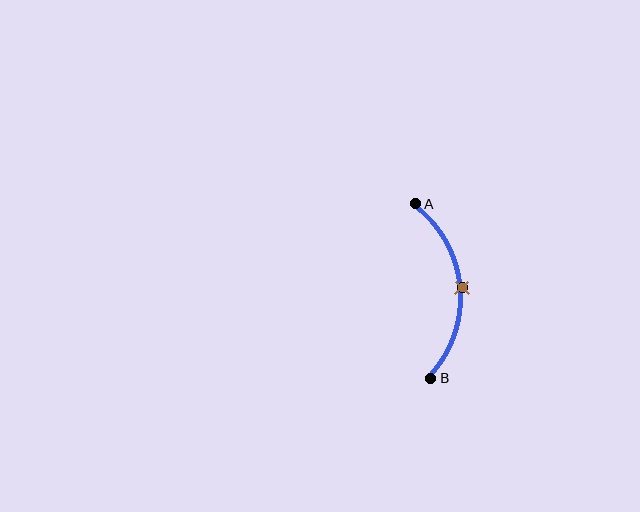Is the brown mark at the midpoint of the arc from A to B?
Yes. The brown mark lies on the arc at equal arc-length from both A and B — it is the arc midpoint.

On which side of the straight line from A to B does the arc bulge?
The arc bulges to the right of the straight line connecting A and B.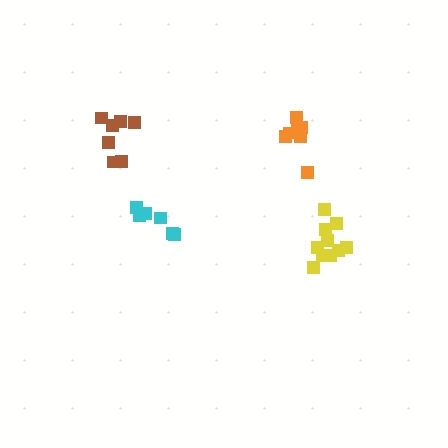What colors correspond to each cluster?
The clusters are colored: cyan, orange, brown, yellow.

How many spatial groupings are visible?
There are 4 spatial groupings.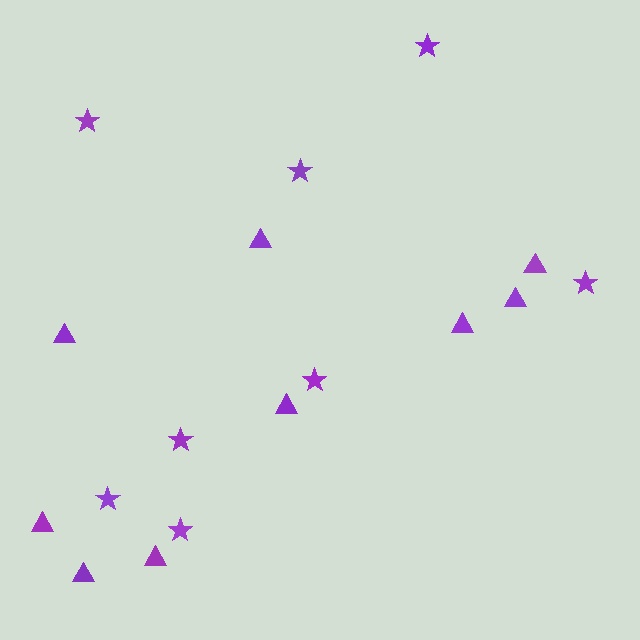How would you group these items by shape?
There are 2 groups: one group of stars (8) and one group of triangles (9).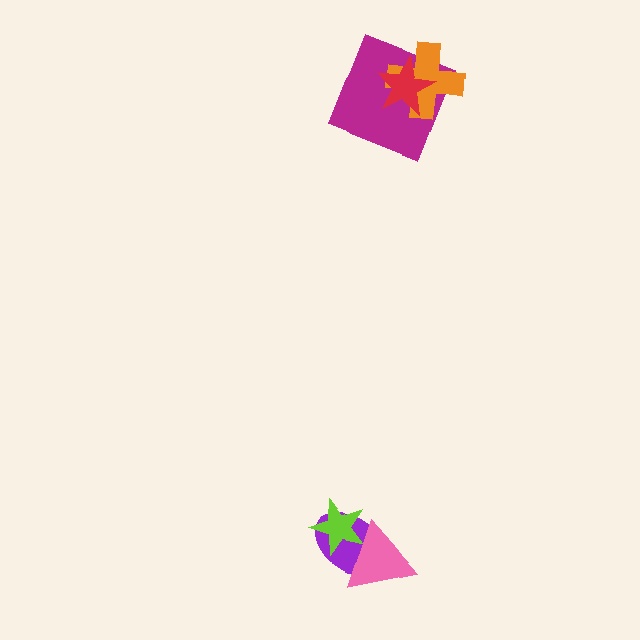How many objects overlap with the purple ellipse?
2 objects overlap with the purple ellipse.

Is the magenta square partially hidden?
Yes, it is partially covered by another shape.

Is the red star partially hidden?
No, no other shape covers it.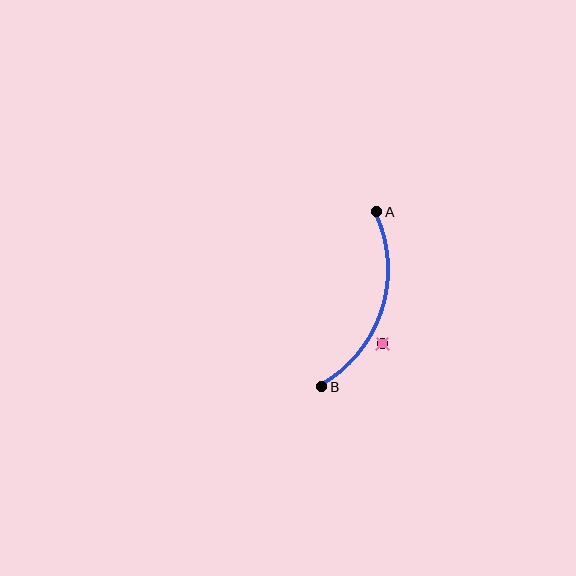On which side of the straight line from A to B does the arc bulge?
The arc bulges to the right of the straight line connecting A and B.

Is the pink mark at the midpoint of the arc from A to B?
No — the pink mark does not lie on the arc at all. It sits slightly outside the curve.